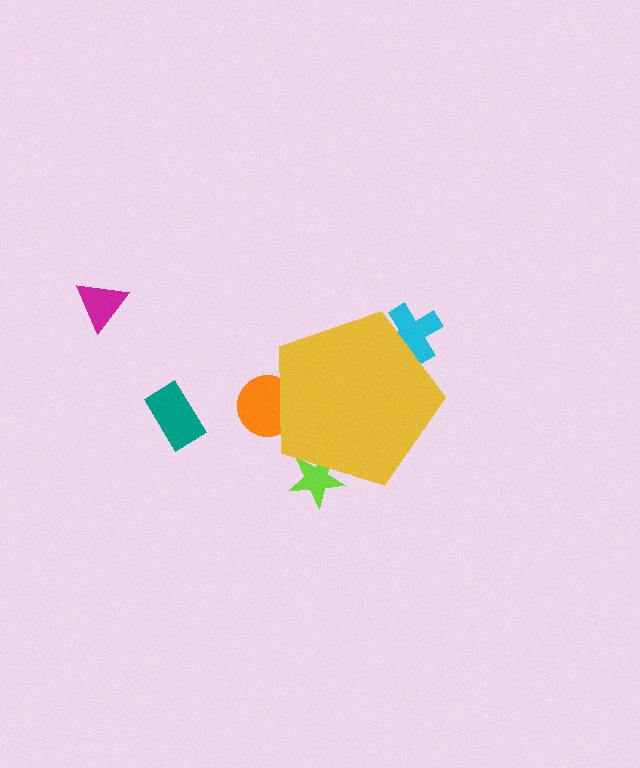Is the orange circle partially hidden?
Yes, the orange circle is partially hidden behind the yellow pentagon.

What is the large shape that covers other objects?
A yellow pentagon.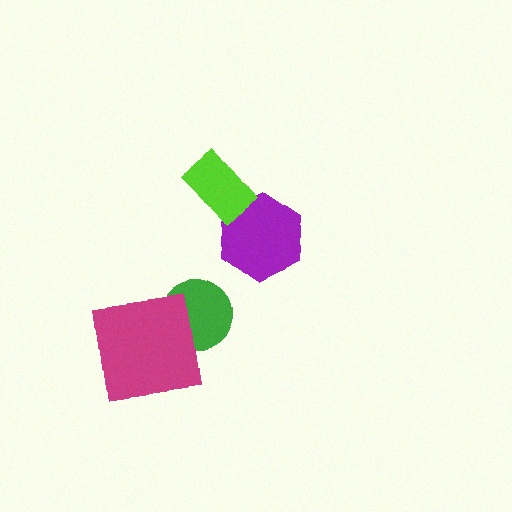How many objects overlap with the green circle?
1 object overlaps with the green circle.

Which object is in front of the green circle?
The magenta square is in front of the green circle.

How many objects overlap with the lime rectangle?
1 object overlaps with the lime rectangle.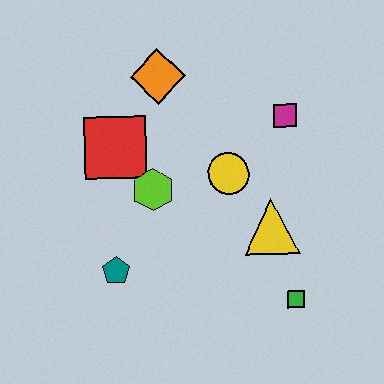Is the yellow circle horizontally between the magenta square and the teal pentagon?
Yes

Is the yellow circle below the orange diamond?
Yes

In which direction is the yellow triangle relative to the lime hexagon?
The yellow triangle is to the right of the lime hexagon.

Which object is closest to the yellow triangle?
The yellow circle is closest to the yellow triangle.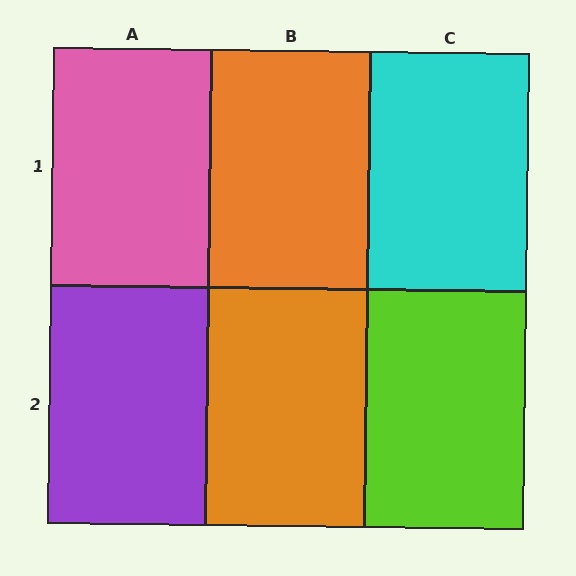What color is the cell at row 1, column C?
Cyan.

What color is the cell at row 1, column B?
Orange.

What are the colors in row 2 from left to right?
Purple, orange, lime.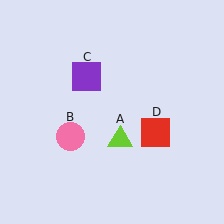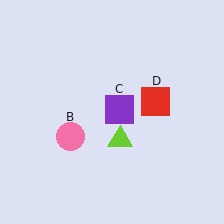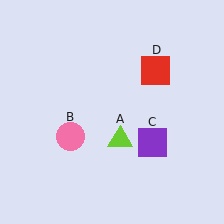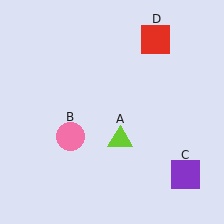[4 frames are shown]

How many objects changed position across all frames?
2 objects changed position: purple square (object C), red square (object D).